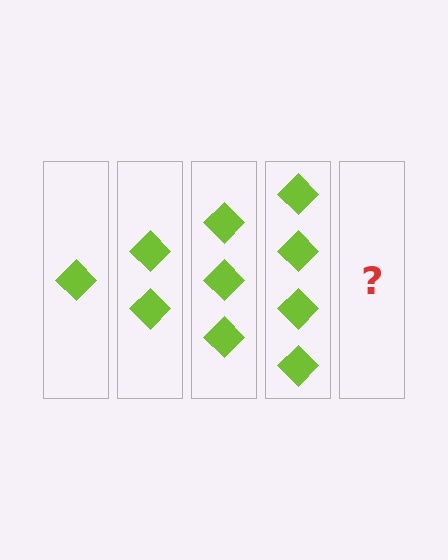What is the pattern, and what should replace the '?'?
The pattern is that each step adds one more diamond. The '?' should be 5 diamonds.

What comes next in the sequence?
The next element should be 5 diamonds.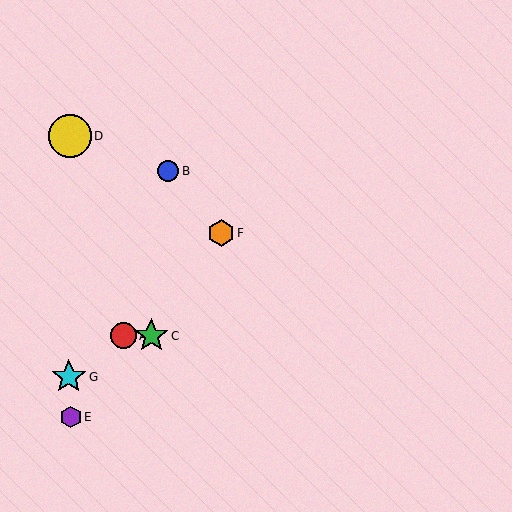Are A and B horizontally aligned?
No, A is at y≈336 and B is at y≈171.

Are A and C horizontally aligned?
Yes, both are at y≈336.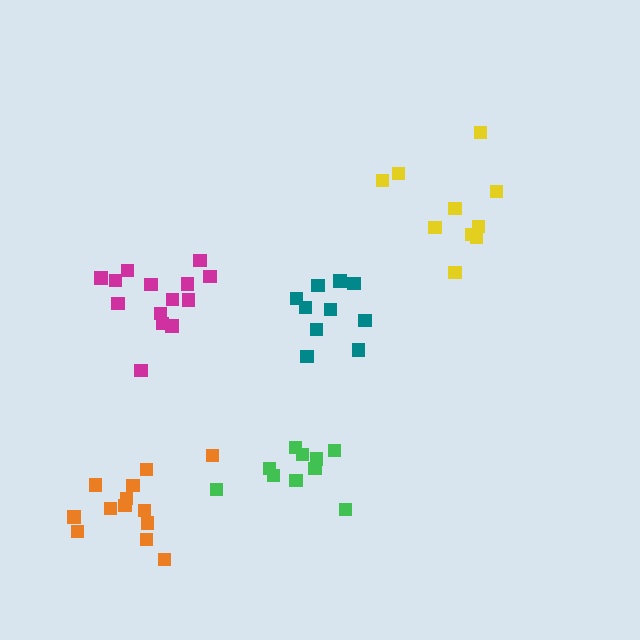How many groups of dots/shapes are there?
There are 5 groups.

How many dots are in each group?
Group 1: 10 dots, Group 2: 13 dots, Group 3: 14 dots, Group 4: 10 dots, Group 5: 10 dots (57 total).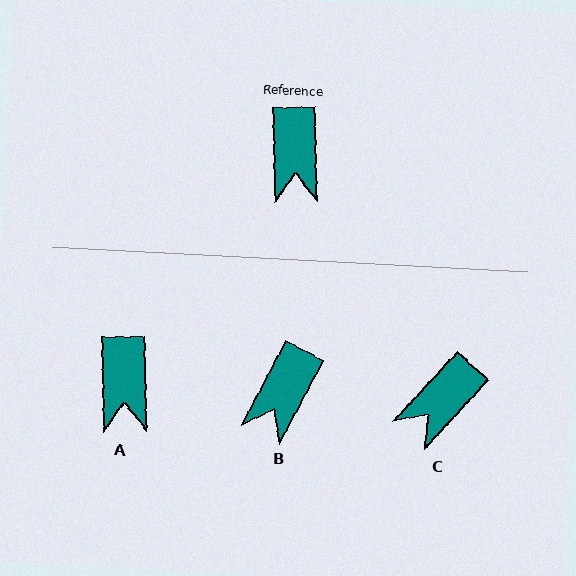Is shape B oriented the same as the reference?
No, it is off by about 29 degrees.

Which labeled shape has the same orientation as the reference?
A.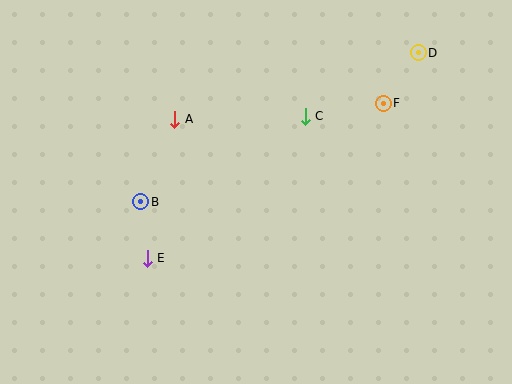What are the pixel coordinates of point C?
Point C is at (305, 116).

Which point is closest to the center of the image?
Point C at (305, 116) is closest to the center.